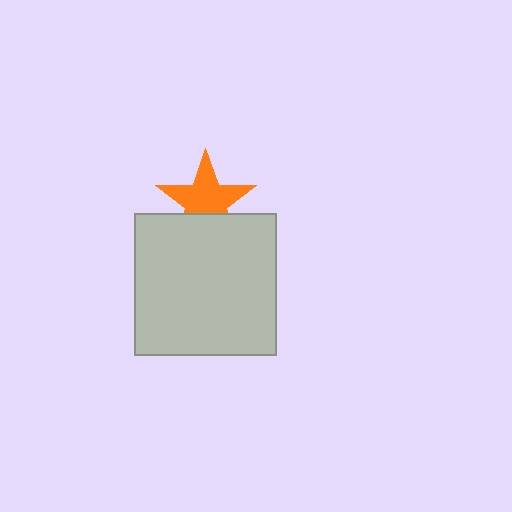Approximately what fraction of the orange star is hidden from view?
Roughly 31% of the orange star is hidden behind the light gray rectangle.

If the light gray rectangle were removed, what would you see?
You would see the complete orange star.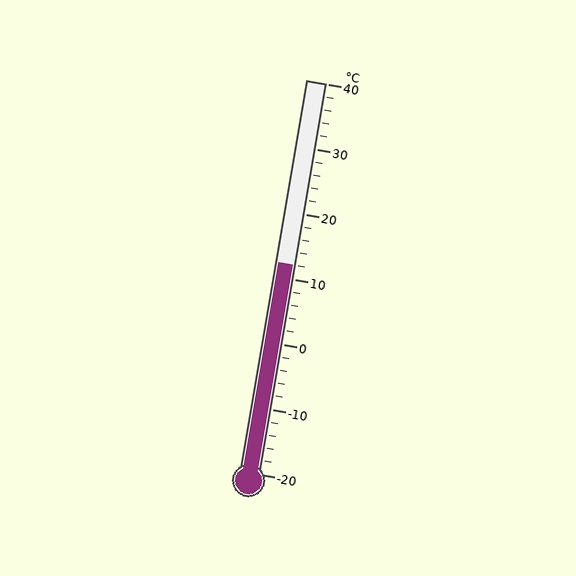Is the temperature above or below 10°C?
The temperature is above 10°C.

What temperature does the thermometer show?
The thermometer shows approximately 12°C.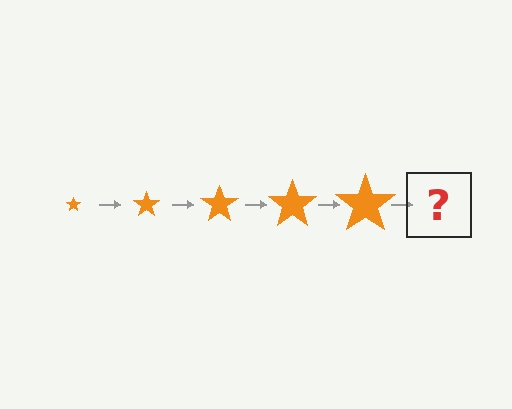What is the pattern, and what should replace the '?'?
The pattern is that the star gets progressively larger each step. The '?' should be an orange star, larger than the previous one.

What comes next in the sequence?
The next element should be an orange star, larger than the previous one.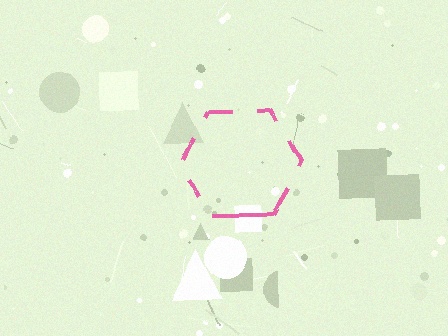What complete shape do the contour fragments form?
The contour fragments form a hexagon.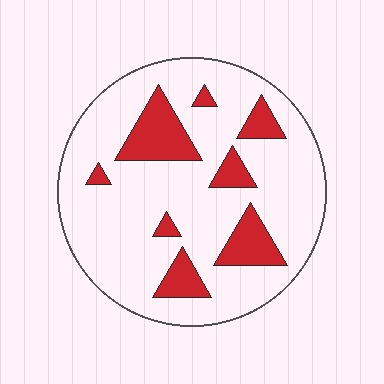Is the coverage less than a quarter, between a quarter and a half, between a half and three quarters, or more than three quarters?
Less than a quarter.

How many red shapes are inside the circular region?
8.